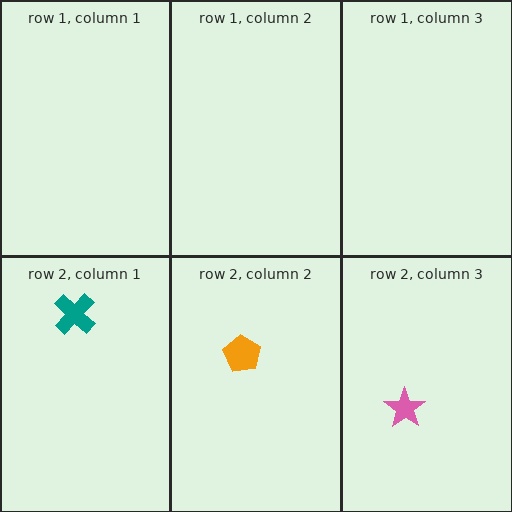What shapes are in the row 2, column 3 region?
The pink star.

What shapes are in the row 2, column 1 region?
The teal cross.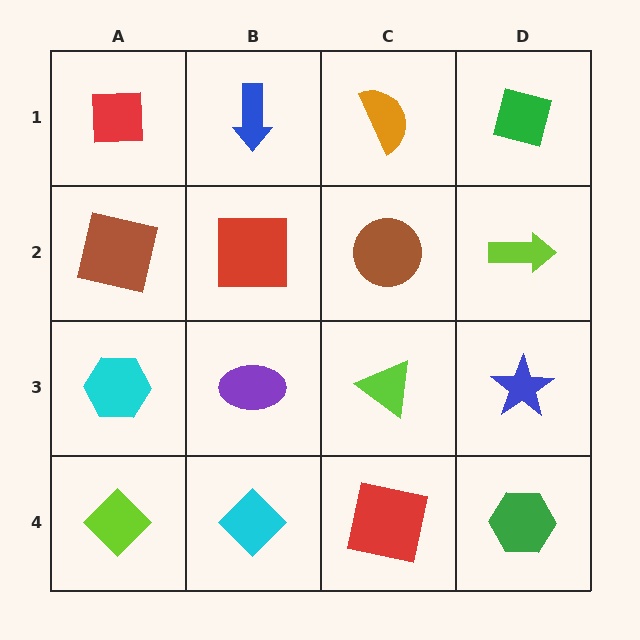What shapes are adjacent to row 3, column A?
A brown square (row 2, column A), a lime diamond (row 4, column A), a purple ellipse (row 3, column B).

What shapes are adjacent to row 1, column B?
A red square (row 2, column B), a red square (row 1, column A), an orange semicircle (row 1, column C).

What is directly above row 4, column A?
A cyan hexagon.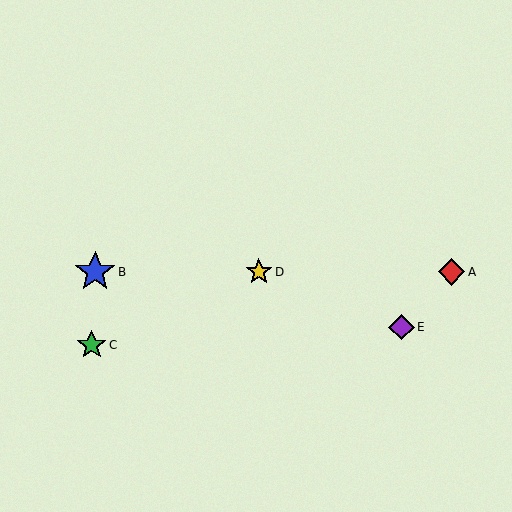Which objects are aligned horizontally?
Objects A, B, D are aligned horizontally.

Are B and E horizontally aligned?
No, B is at y≈272 and E is at y≈327.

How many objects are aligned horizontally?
3 objects (A, B, D) are aligned horizontally.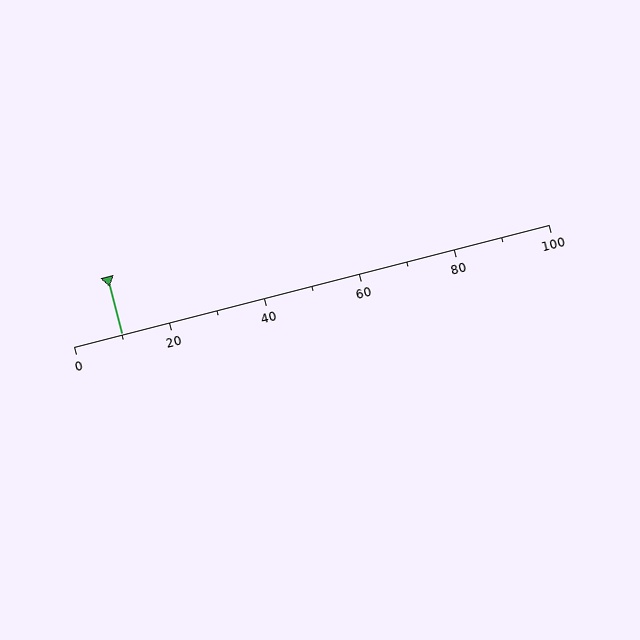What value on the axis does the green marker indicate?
The marker indicates approximately 10.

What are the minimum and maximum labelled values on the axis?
The axis runs from 0 to 100.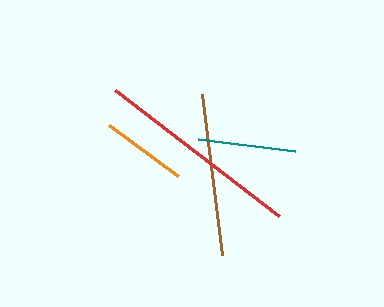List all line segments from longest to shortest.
From longest to shortest: red, brown, teal, orange.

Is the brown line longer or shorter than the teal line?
The brown line is longer than the teal line.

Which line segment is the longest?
The red line is the longest at approximately 207 pixels.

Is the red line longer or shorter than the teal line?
The red line is longer than the teal line.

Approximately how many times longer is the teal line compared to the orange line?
The teal line is approximately 1.1 times the length of the orange line.